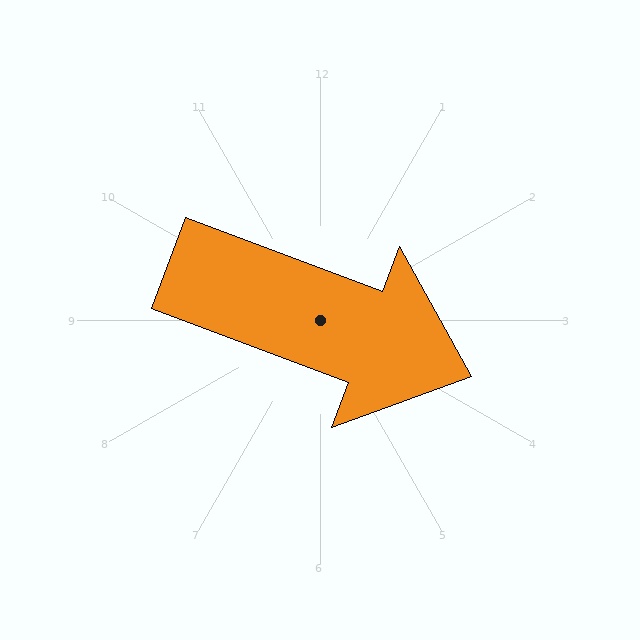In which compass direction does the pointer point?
East.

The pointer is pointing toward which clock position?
Roughly 4 o'clock.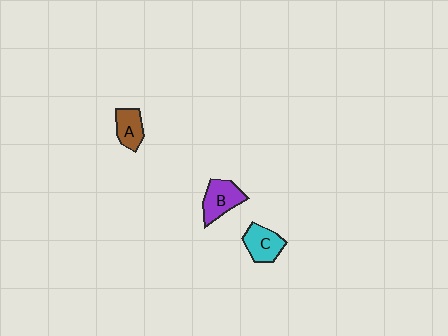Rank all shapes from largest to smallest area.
From largest to smallest: B (purple), C (cyan), A (brown).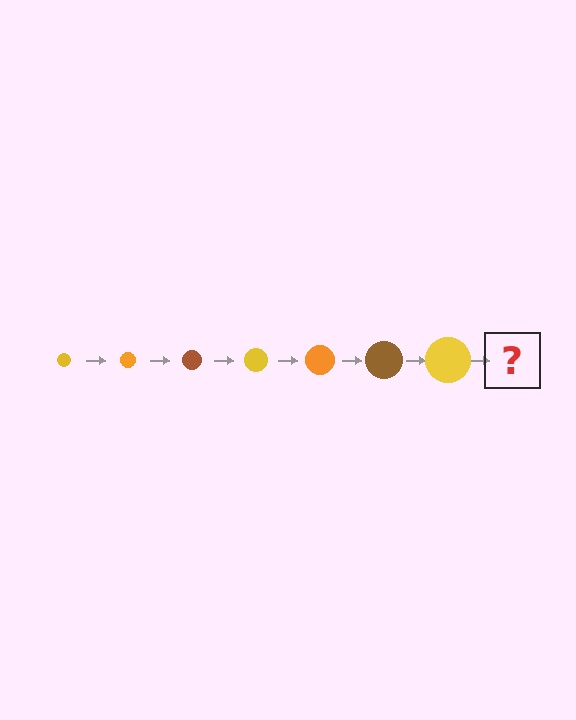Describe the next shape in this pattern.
It should be an orange circle, larger than the previous one.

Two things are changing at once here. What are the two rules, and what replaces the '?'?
The two rules are that the circle grows larger each step and the color cycles through yellow, orange, and brown. The '?' should be an orange circle, larger than the previous one.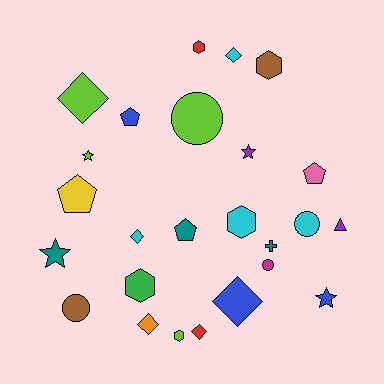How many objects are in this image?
There are 25 objects.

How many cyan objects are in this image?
There are 4 cyan objects.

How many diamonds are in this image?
There are 6 diamonds.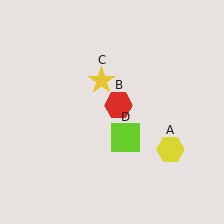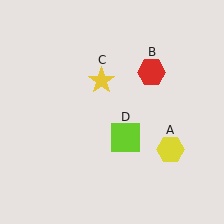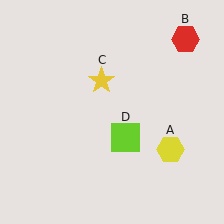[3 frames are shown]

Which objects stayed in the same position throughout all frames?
Yellow hexagon (object A) and yellow star (object C) and lime square (object D) remained stationary.